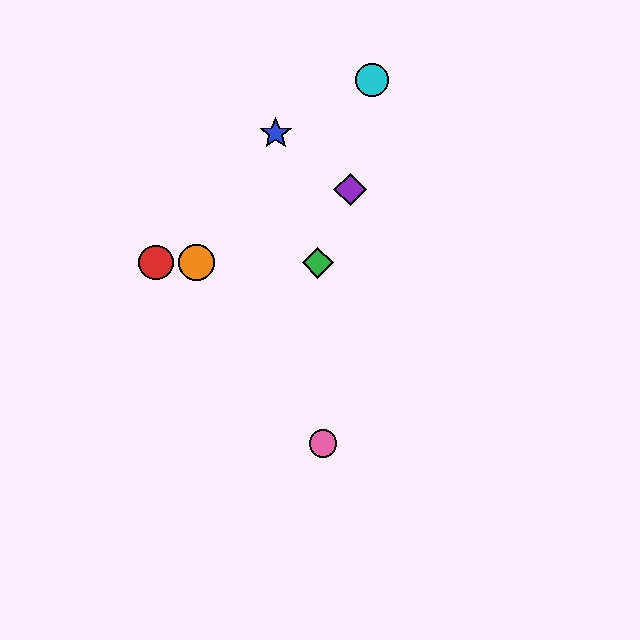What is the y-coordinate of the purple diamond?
The purple diamond is at y≈190.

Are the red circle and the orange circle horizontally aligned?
Yes, both are at y≈263.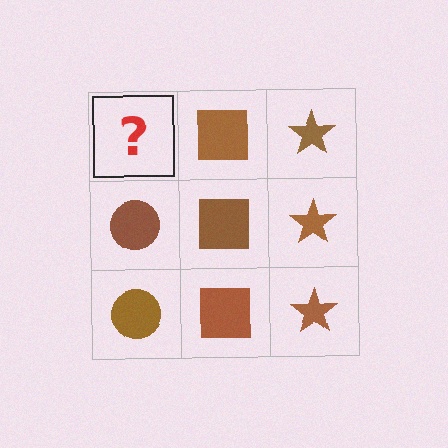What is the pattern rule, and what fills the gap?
The rule is that each column has a consistent shape. The gap should be filled with a brown circle.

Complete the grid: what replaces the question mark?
The question mark should be replaced with a brown circle.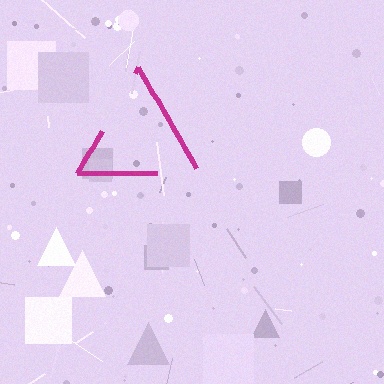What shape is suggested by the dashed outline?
The dashed outline suggests a triangle.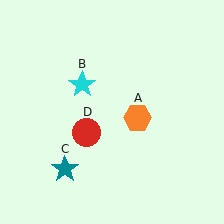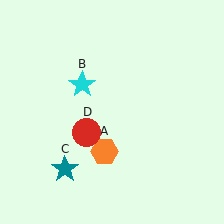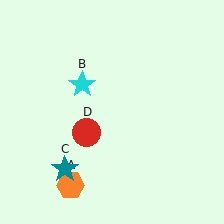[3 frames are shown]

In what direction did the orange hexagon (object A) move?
The orange hexagon (object A) moved down and to the left.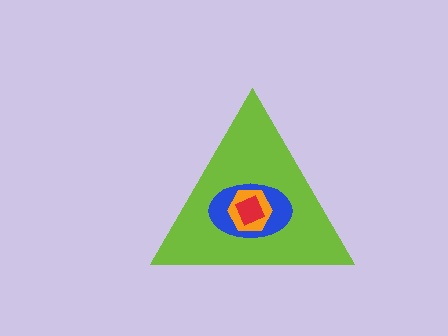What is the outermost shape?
The lime triangle.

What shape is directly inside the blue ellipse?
The orange hexagon.